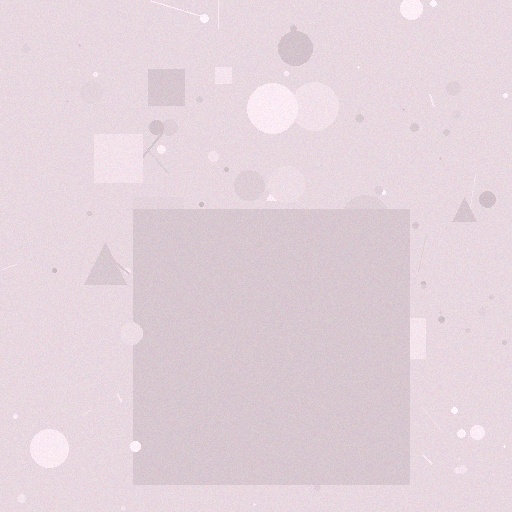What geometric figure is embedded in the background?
A square is embedded in the background.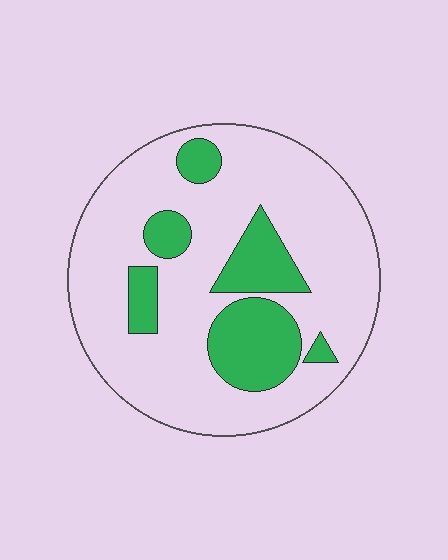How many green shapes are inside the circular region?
6.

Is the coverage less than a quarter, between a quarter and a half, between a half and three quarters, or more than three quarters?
Less than a quarter.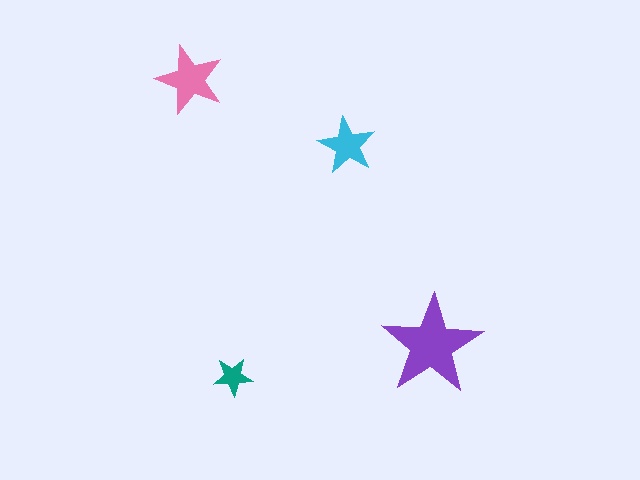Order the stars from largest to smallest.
the purple one, the pink one, the cyan one, the teal one.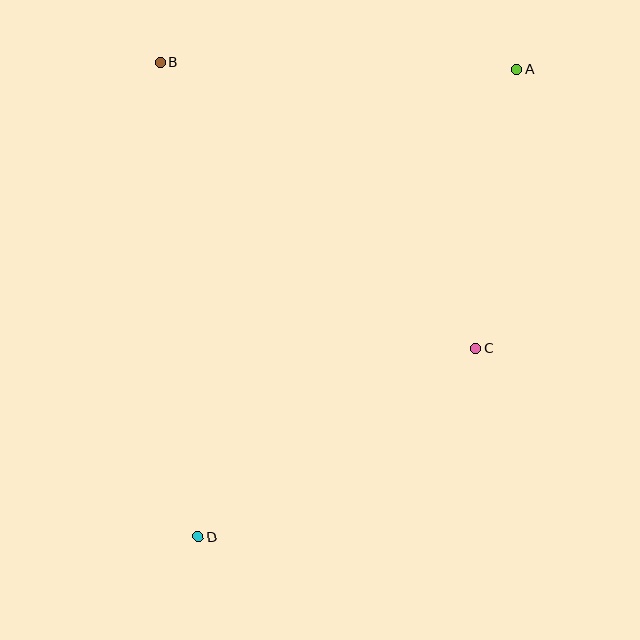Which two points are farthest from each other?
Points A and D are farthest from each other.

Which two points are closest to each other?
Points A and C are closest to each other.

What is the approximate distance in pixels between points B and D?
The distance between B and D is approximately 477 pixels.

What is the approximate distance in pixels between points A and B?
The distance between A and B is approximately 356 pixels.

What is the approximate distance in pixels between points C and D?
The distance between C and D is approximately 336 pixels.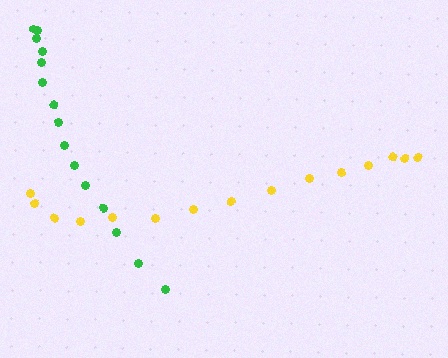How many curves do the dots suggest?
There are 2 distinct paths.